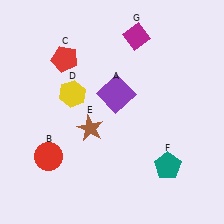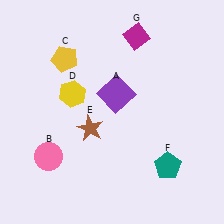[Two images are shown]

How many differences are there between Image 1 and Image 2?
There are 2 differences between the two images.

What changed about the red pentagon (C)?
In Image 1, C is red. In Image 2, it changed to yellow.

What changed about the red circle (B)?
In Image 1, B is red. In Image 2, it changed to pink.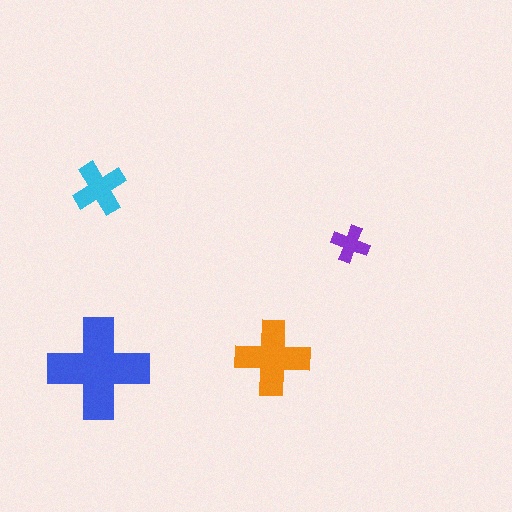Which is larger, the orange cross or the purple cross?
The orange one.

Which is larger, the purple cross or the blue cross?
The blue one.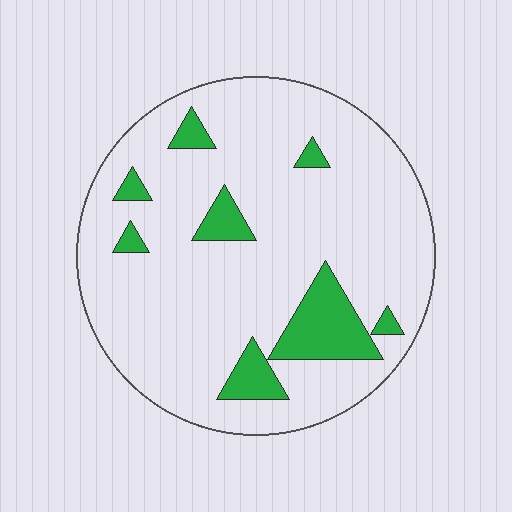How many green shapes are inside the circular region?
8.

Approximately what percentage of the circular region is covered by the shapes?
Approximately 15%.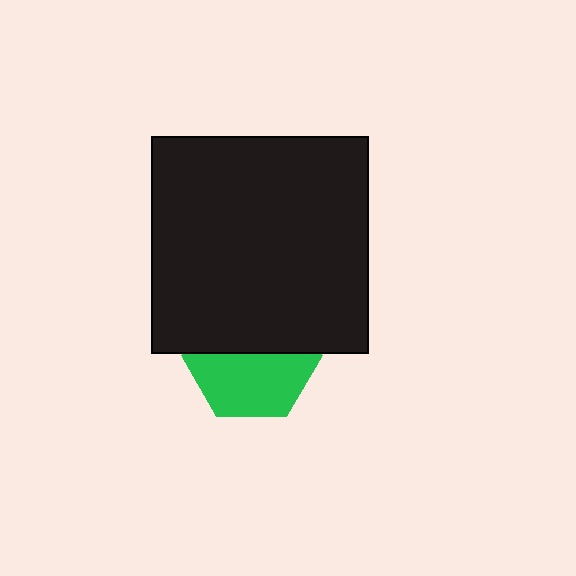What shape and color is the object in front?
The object in front is a black square.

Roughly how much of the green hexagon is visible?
About half of it is visible (roughly 52%).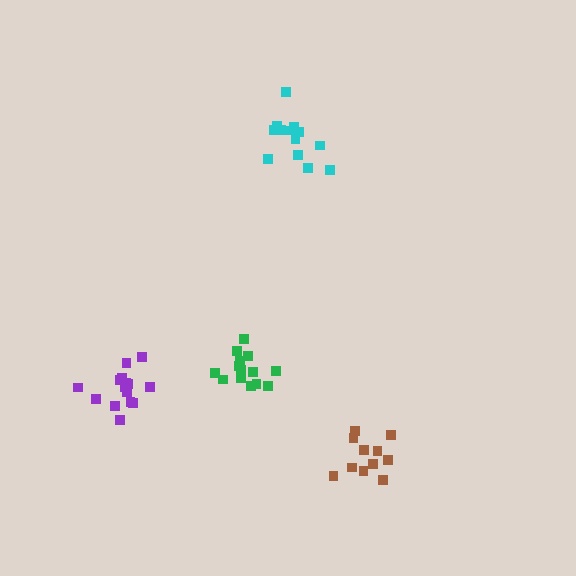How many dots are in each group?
Group 1: 15 dots, Group 2: 13 dots, Group 3: 11 dots, Group 4: 15 dots (54 total).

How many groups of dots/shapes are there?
There are 4 groups.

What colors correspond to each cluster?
The clusters are colored: green, cyan, brown, purple.